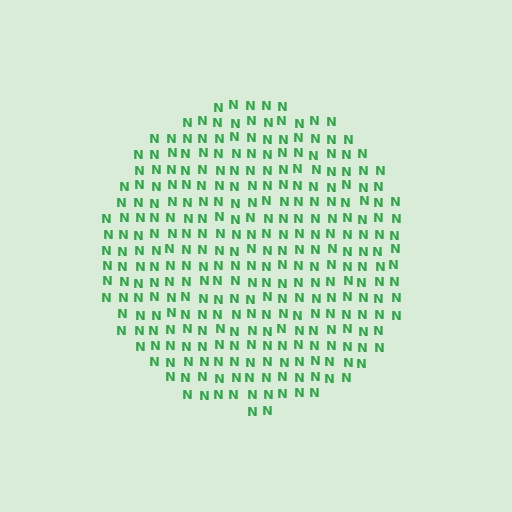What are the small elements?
The small elements are letter N's.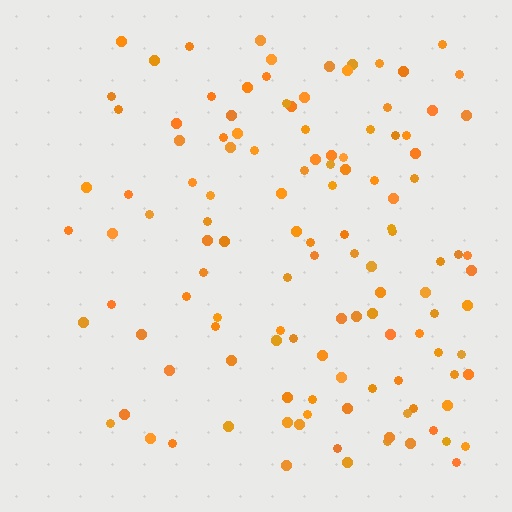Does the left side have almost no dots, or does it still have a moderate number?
Still a moderate number, just noticeably fewer than the right.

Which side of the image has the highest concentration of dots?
The right.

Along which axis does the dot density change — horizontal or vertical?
Horizontal.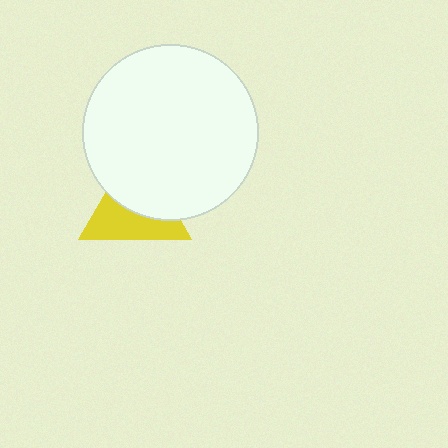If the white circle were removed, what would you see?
You would see the complete yellow triangle.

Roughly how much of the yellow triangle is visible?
About half of it is visible (roughly 48%).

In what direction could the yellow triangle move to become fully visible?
The yellow triangle could move down. That would shift it out from behind the white circle entirely.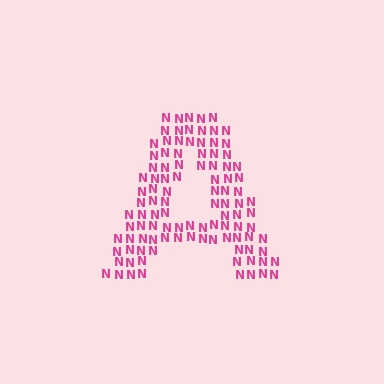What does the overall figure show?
The overall figure shows the letter A.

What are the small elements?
The small elements are letter N's.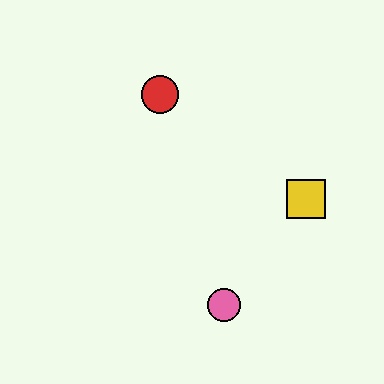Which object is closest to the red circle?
The yellow square is closest to the red circle.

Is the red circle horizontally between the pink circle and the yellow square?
No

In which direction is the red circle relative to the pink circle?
The red circle is above the pink circle.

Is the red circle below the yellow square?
No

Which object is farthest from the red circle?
The pink circle is farthest from the red circle.